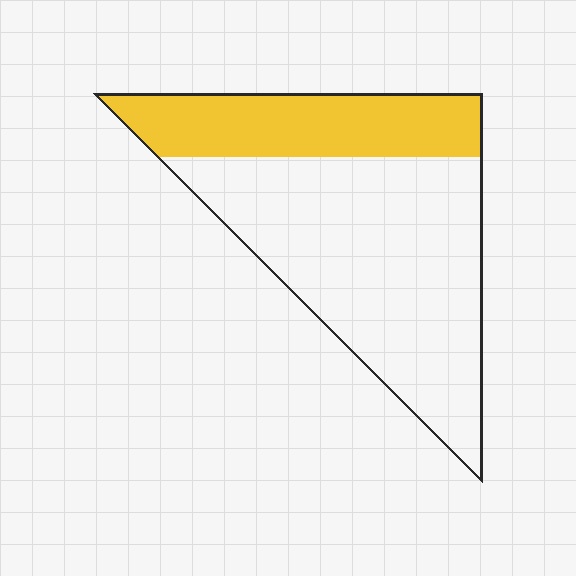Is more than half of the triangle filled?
No.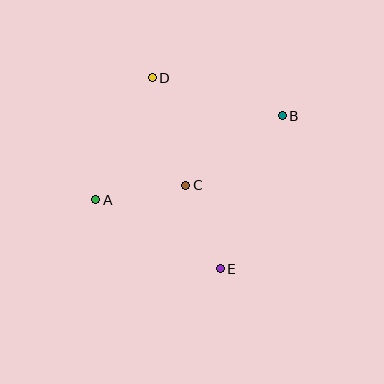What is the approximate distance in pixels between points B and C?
The distance between B and C is approximately 119 pixels.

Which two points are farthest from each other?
Points A and B are farthest from each other.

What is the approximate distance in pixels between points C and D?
The distance between C and D is approximately 113 pixels.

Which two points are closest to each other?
Points C and E are closest to each other.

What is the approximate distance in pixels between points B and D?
The distance between B and D is approximately 135 pixels.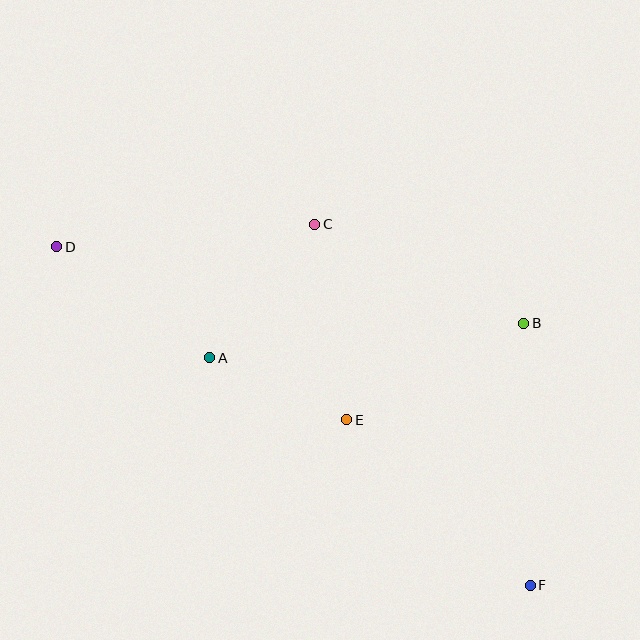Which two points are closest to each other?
Points A and E are closest to each other.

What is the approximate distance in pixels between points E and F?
The distance between E and F is approximately 247 pixels.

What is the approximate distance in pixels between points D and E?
The distance between D and E is approximately 338 pixels.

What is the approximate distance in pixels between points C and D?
The distance between C and D is approximately 259 pixels.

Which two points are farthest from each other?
Points D and F are farthest from each other.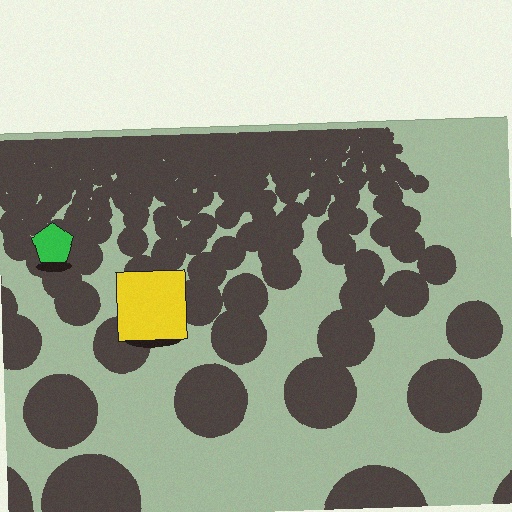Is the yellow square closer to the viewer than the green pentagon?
Yes. The yellow square is closer — you can tell from the texture gradient: the ground texture is coarser near it.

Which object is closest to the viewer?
The yellow square is closest. The texture marks near it are larger and more spread out.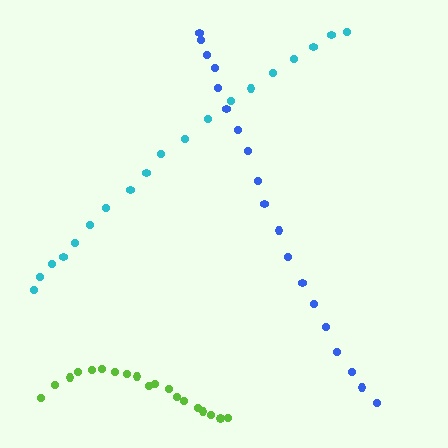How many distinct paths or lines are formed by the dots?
There are 3 distinct paths.